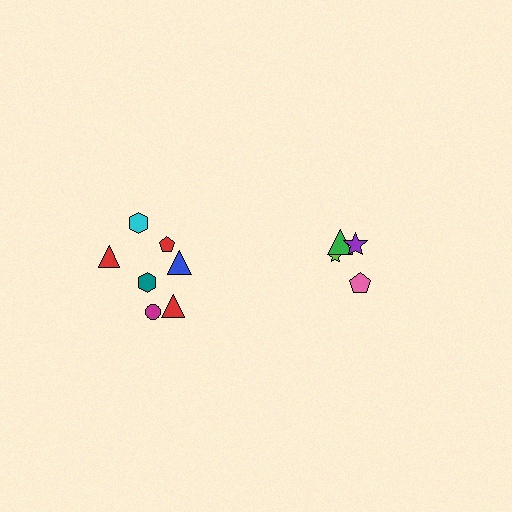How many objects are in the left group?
There are 7 objects.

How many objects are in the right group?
There are 4 objects.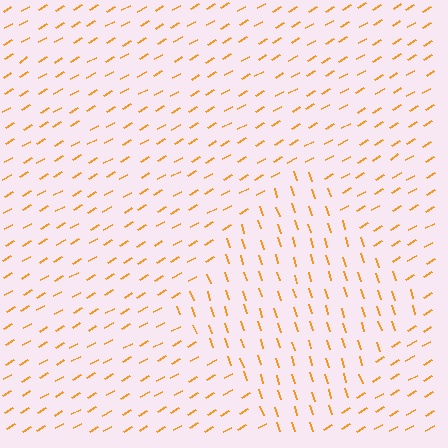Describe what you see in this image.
The image is filled with small orange line segments. A diamond region in the image has lines oriented differently from the surrounding lines, creating a visible texture boundary.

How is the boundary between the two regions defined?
The boundary is defined purely by a change in line orientation (approximately 77 degrees difference). All lines are the same color and thickness.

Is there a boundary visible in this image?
Yes, there is a texture boundary formed by a change in line orientation.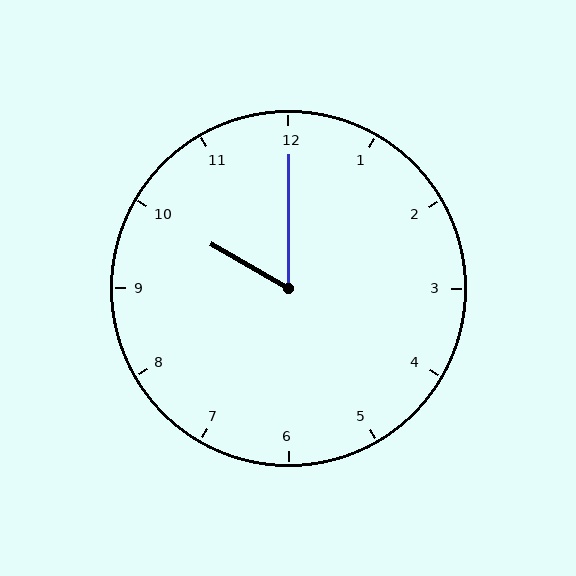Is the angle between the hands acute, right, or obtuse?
It is acute.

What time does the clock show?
10:00.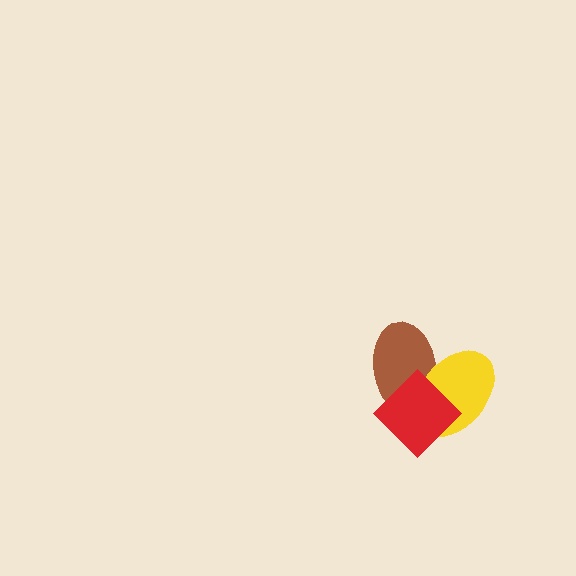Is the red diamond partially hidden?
No, no other shape covers it.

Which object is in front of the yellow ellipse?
The red diamond is in front of the yellow ellipse.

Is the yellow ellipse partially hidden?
Yes, it is partially covered by another shape.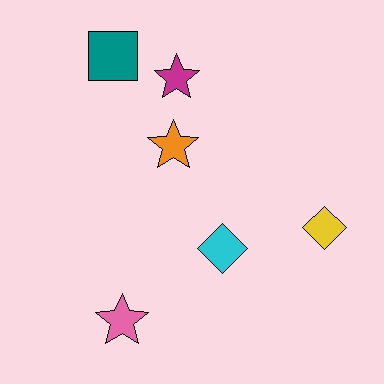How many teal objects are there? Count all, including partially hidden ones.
There is 1 teal object.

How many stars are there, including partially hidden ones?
There are 3 stars.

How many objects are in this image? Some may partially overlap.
There are 6 objects.